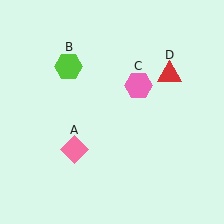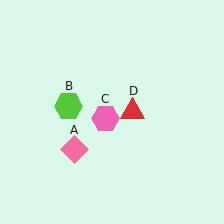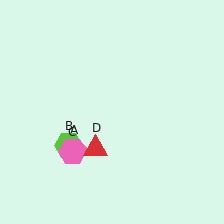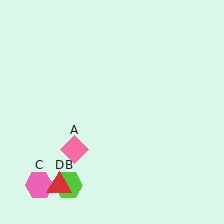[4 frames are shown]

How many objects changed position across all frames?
3 objects changed position: lime hexagon (object B), pink hexagon (object C), red triangle (object D).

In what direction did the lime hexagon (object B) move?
The lime hexagon (object B) moved down.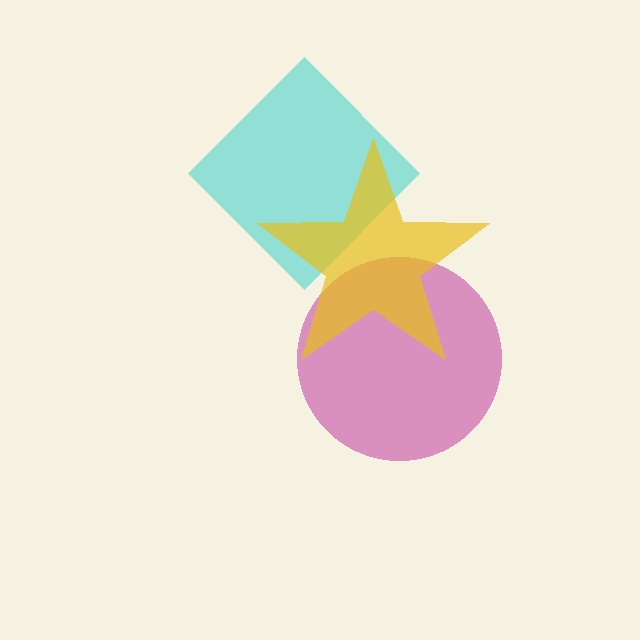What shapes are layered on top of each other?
The layered shapes are: a magenta circle, a cyan diamond, a yellow star.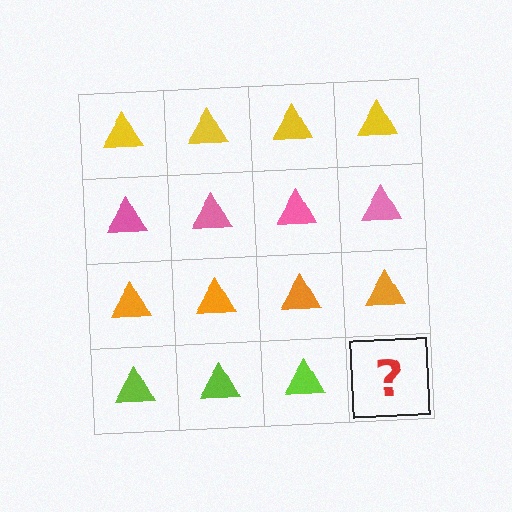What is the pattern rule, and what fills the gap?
The rule is that each row has a consistent color. The gap should be filled with a lime triangle.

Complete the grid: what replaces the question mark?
The question mark should be replaced with a lime triangle.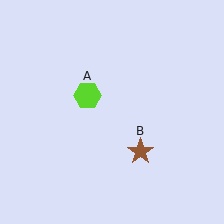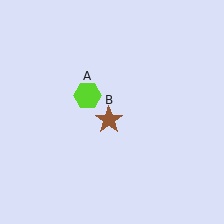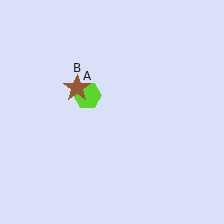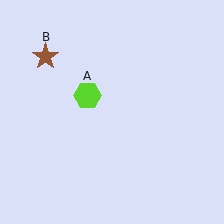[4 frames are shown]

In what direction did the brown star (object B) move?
The brown star (object B) moved up and to the left.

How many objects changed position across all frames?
1 object changed position: brown star (object B).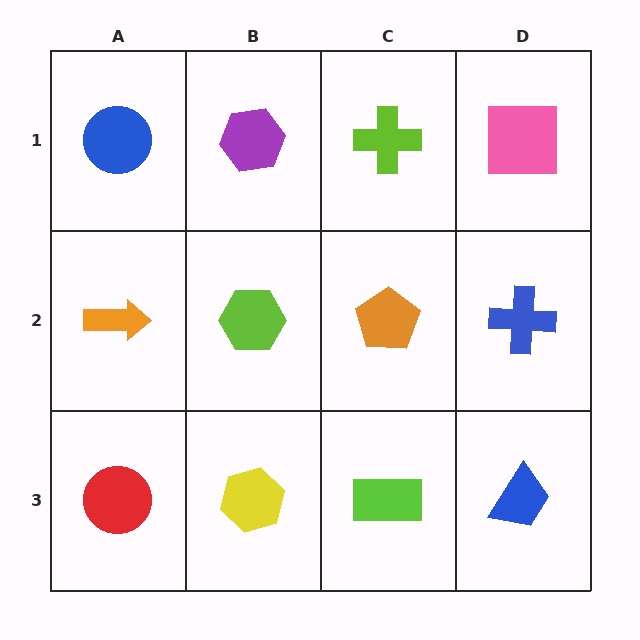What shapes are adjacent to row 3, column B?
A lime hexagon (row 2, column B), a red circle (row 3, column A), a lime rectangle (row 3, column C).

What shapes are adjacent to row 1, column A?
An orange arrow (row 2, column A), a purple hexagon (row 1, column B).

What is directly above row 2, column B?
A purple hexagon.